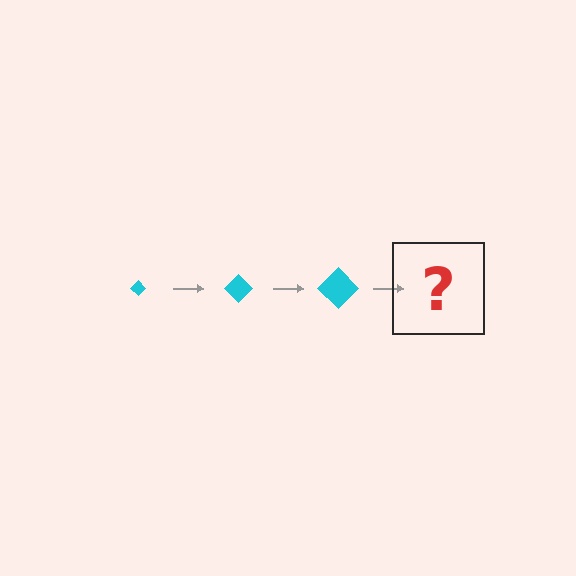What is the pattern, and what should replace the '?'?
The pattern is that the diamond gets progressively larger each step. The '?' should be a cyan diamond, larger than the previous one.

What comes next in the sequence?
The next element should be a cyan diamond, larger than the previous one.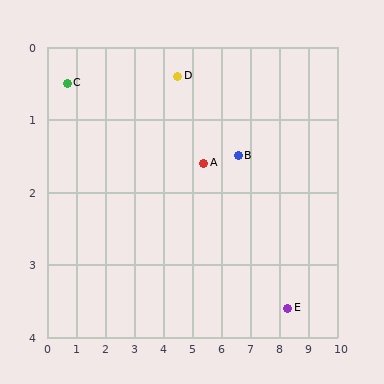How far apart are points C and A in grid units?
Points C and A are about 4.8 grid units apart.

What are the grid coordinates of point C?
Point C is at approximately (0.7, 0.5).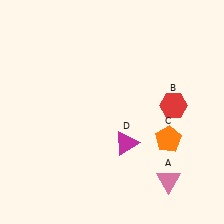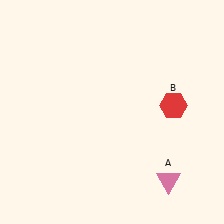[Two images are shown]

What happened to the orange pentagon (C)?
The orange pentagon (C) was removed in Image 2. It was in the bottom-right area of Image 1.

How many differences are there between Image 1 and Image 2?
There are 2 differences between the two images.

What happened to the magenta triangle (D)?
The magenta triangle (D) was removed in Image 2. It was in the bottom-right area of Image 1.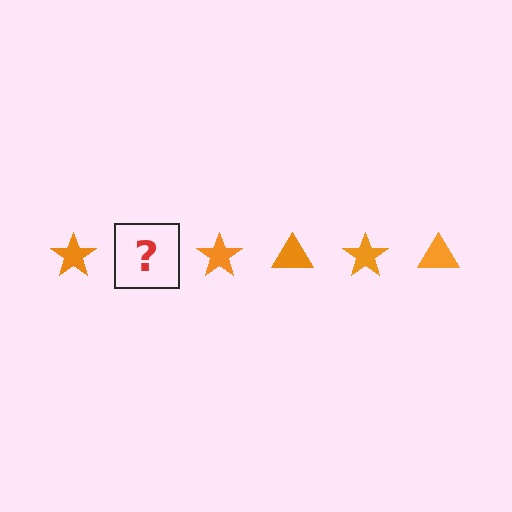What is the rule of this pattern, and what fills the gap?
The rule is that the pattern cycles through star, triangle shapes in orange. The gap should be filled with an orange triangle.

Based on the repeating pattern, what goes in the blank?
The blank should be an orange triangle.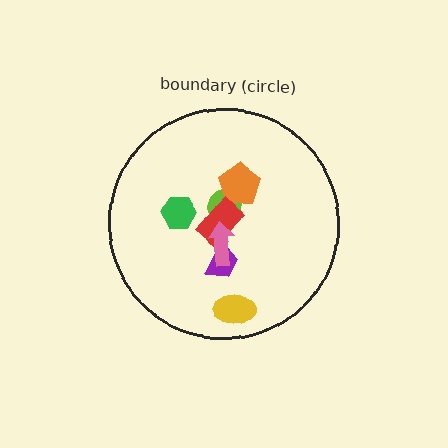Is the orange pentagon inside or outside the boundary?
Inside.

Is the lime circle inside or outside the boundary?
Inside.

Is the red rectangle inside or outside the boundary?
Inside.